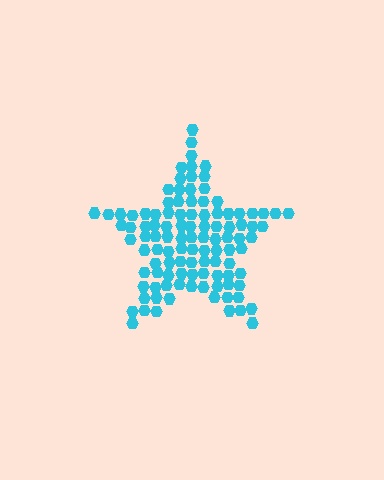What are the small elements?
The small elements are hexagons.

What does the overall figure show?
The overall figure shows a star.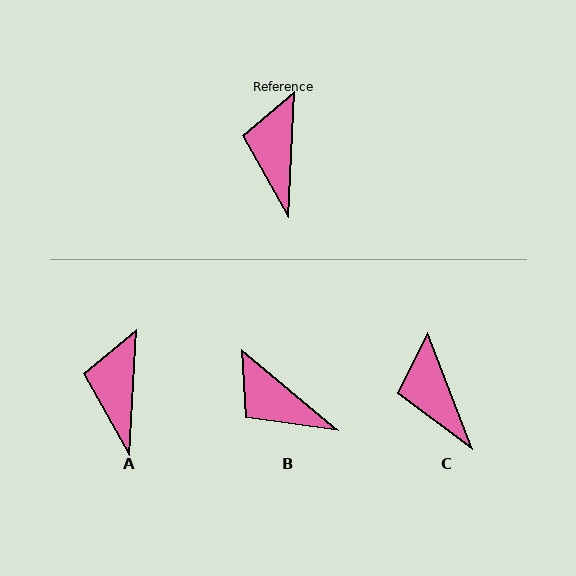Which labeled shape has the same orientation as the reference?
A.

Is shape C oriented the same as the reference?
No, it is off by about 24 degrees.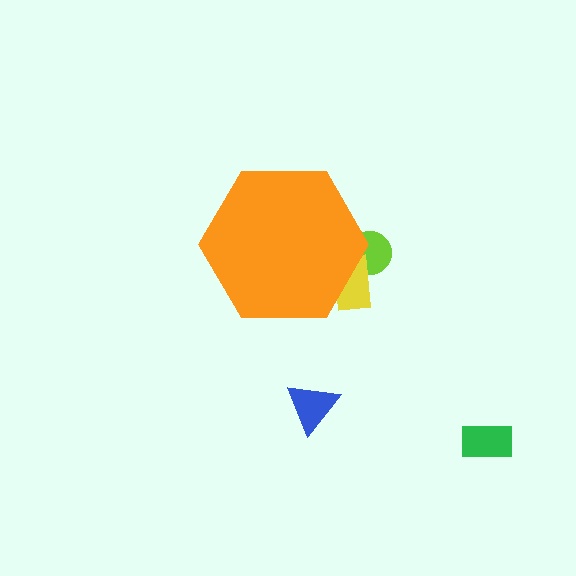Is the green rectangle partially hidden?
No, the green rectangle is fully visible.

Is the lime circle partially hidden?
Yes, the lime circle is partially hidden behind the orange hexagon.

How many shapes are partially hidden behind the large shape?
2 shapes are partially hidden.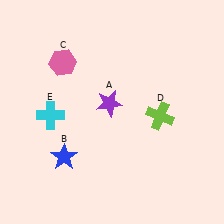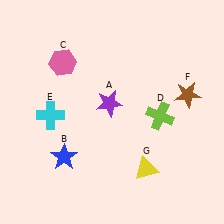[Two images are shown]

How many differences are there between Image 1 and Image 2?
There are 2 differences between the two images.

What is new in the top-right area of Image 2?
A brown star (F) was added in the top-right area of Image 2.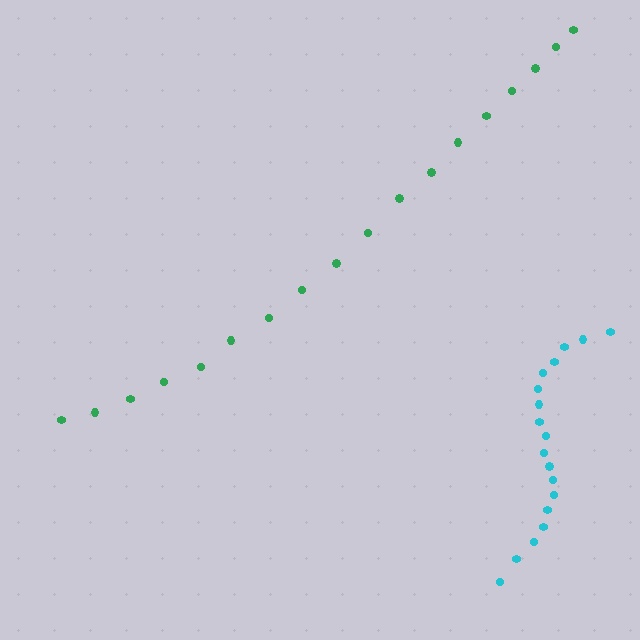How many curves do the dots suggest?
There are 2 distinct paths.